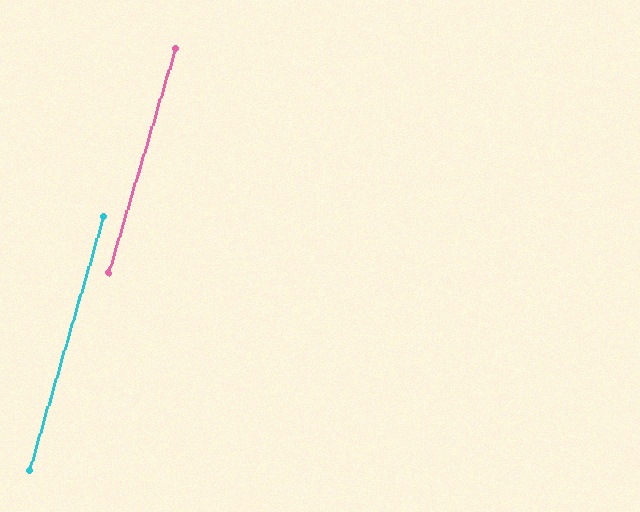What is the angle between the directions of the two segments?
Approximately 0 degrees.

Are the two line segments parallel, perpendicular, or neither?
Parallel — their directions differ by only 0.2°.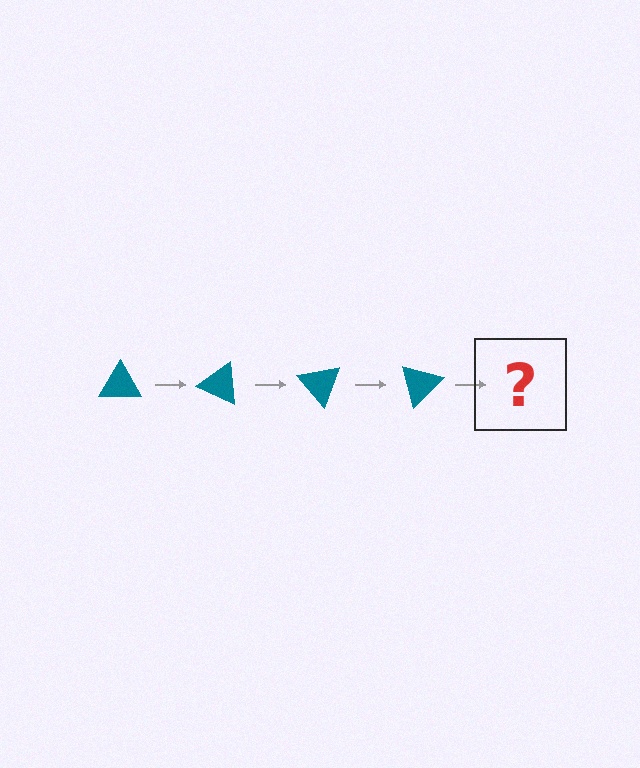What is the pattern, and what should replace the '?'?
The pattern is that the triangle rotates 25 degrees each step. The '?' should be a teal triangle rotated 100 degrees.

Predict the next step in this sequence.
The next step is a teal triangle rotated 100 degrees.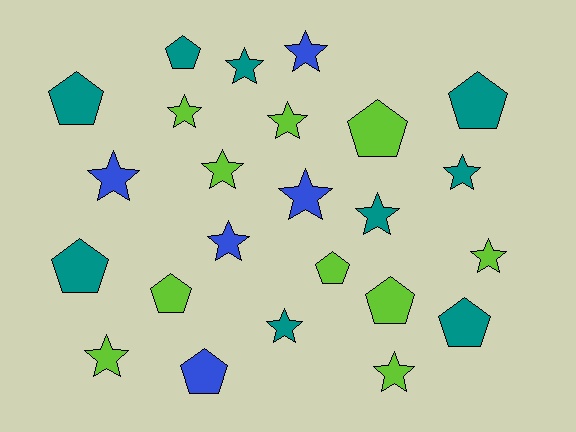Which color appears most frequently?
Lime, with 10 objects.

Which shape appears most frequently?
Star, with 14 objects.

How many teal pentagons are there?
There are 5 teal pentagons.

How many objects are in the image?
There are 24 objects.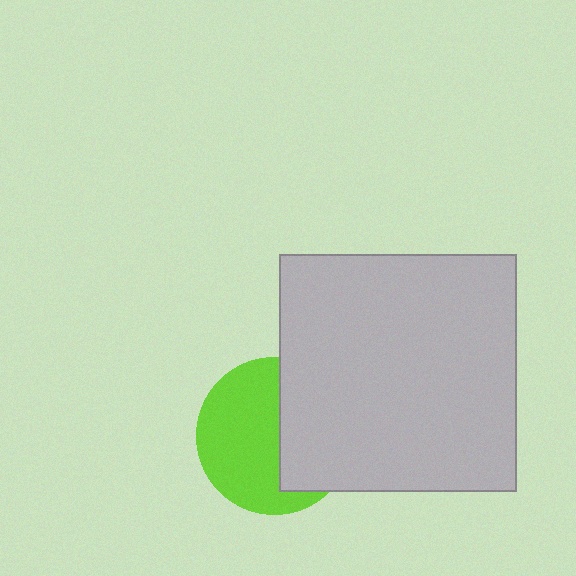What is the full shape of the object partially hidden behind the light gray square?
The partially hidden object is a lime circle.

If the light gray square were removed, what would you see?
You would see the complete lime circle.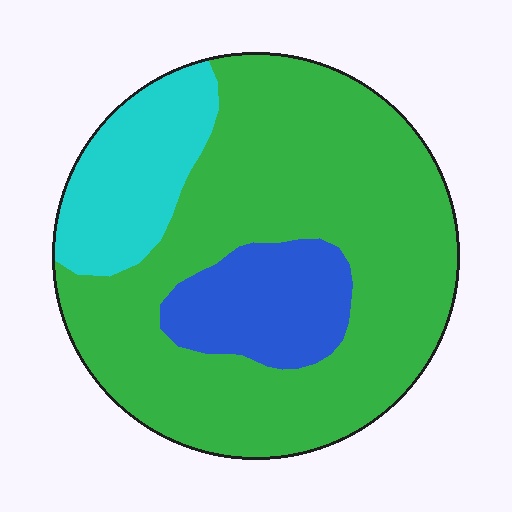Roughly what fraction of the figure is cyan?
Cyan takes up about one sixth (1/6) of the figure.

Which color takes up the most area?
Green, at roughly 70%.